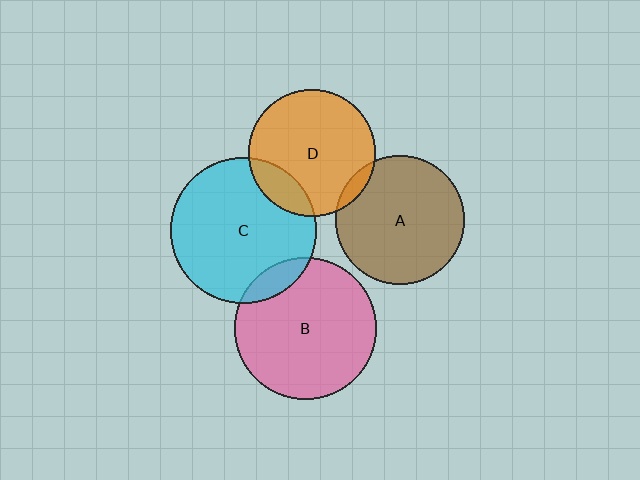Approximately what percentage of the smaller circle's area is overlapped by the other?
Approximately 5%.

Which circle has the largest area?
Circle C (cyan).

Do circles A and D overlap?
Yes.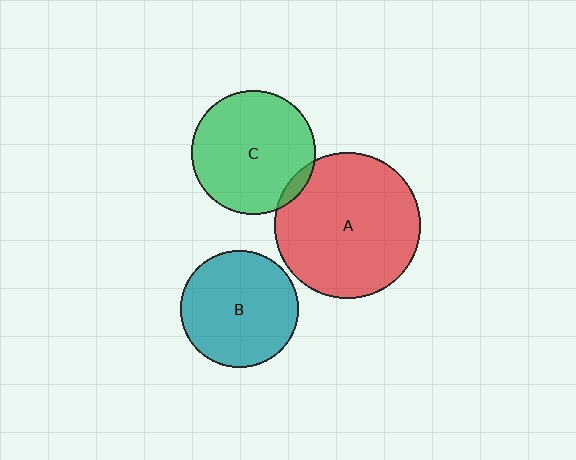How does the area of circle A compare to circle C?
Approximately 1.4 times.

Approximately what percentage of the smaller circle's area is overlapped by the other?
Approximately 5%.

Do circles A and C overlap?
Yes.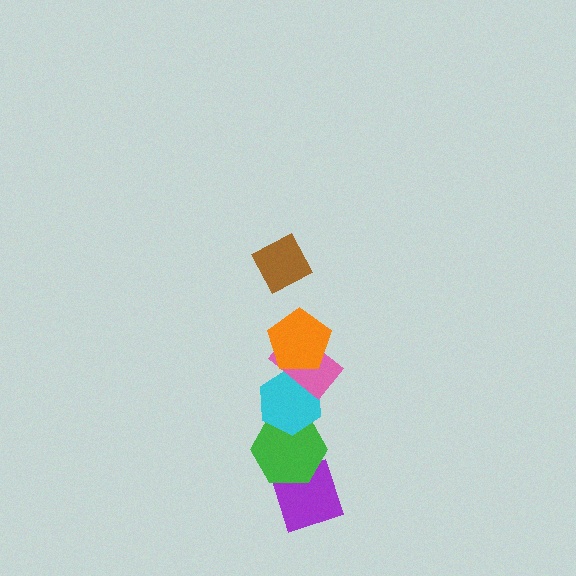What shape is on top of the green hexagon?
The cyan hexagon is on top of the green hexagon.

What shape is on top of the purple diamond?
The green hexagon is on top of the purple diamond.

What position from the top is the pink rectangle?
The pink rectangle is 3rd from the top.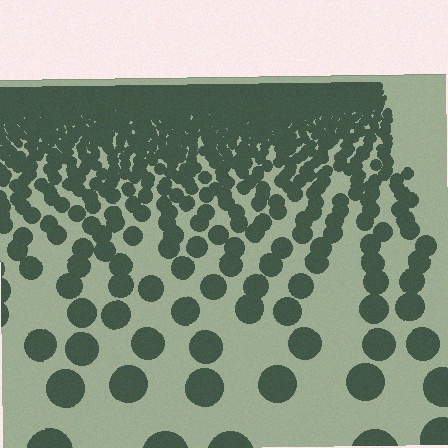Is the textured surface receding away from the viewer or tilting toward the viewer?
The surface is receding away from the viewer. Texture elements get smaller and denser toward the top.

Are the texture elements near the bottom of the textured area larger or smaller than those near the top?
Larger. Near the bottom, elements are closer to the viewer and appear at a bigger on-screen size.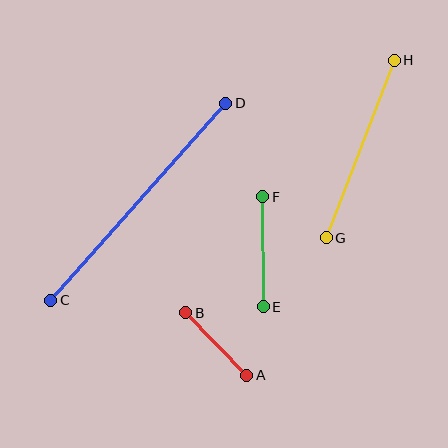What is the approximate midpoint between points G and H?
The midpoint is at approximately (360, 149) pixels.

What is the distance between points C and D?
The distance is approximately 263 pixels.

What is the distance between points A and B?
The distance is approximately 87 pixels.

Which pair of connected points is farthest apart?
Points C and D are farthest apart.